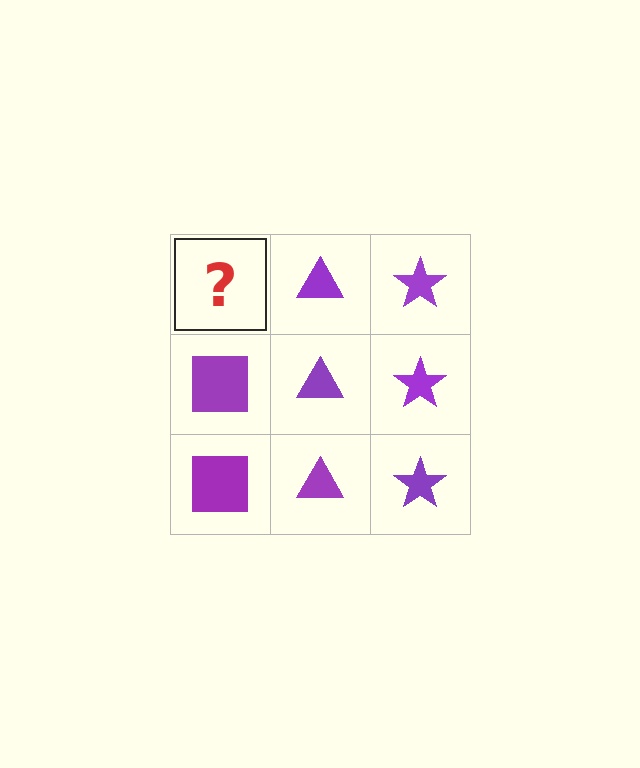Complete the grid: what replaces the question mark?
The question mark should be replaced with a purple square.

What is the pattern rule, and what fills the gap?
The rule is that each column has a consistent shape. The gap should be filled with a purple square.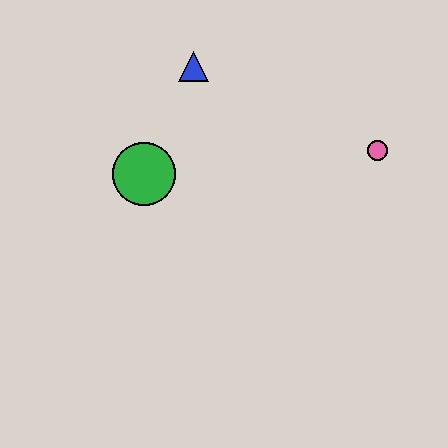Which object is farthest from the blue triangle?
The pink circle is farthest from the blue triangle.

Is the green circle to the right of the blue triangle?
No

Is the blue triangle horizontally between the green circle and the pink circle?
Yes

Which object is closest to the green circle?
The blue triangle is closest to the green circle.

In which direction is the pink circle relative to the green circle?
The pink circle is to the right of the green circle.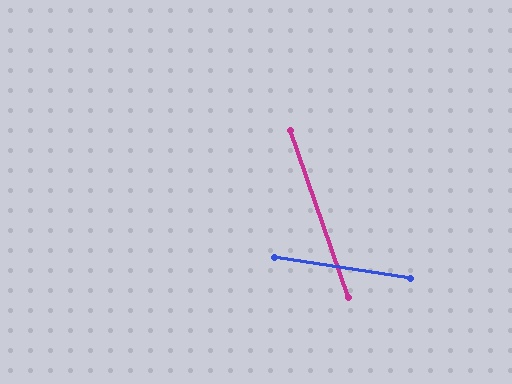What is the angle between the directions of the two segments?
Approximately 62 degrees.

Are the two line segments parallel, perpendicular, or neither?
Neither parallel nor perpendicular — they differ by about 62°.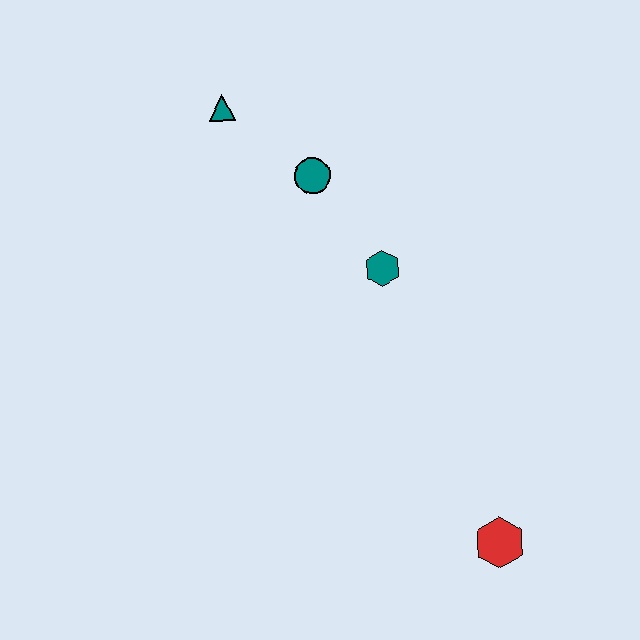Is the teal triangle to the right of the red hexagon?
No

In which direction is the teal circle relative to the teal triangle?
The teal circle is to the right of the teal triangle.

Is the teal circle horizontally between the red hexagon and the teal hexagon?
No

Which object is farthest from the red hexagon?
The teal triangle is farthest from the red hexagon.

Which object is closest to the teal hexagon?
The teal circle is closest to the teal hexagon.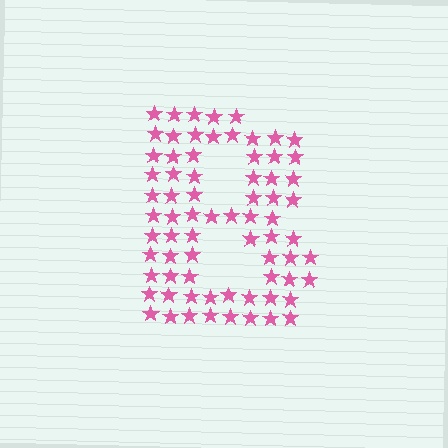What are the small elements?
The small elements are stars.